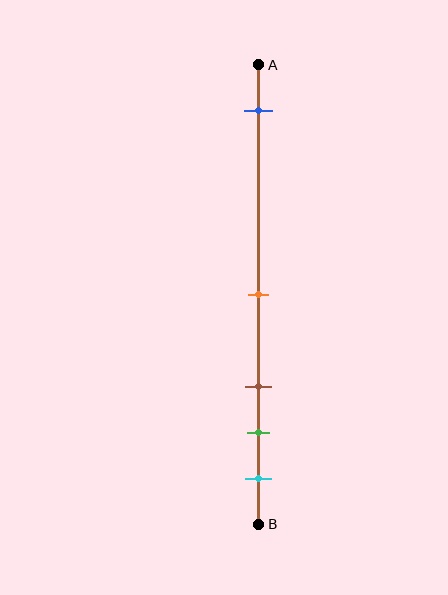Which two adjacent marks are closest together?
The green and cyan marks are the closest adjacent pair.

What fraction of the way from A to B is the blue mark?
The blue mark is approximately 10% (0.1) of the way from A to B.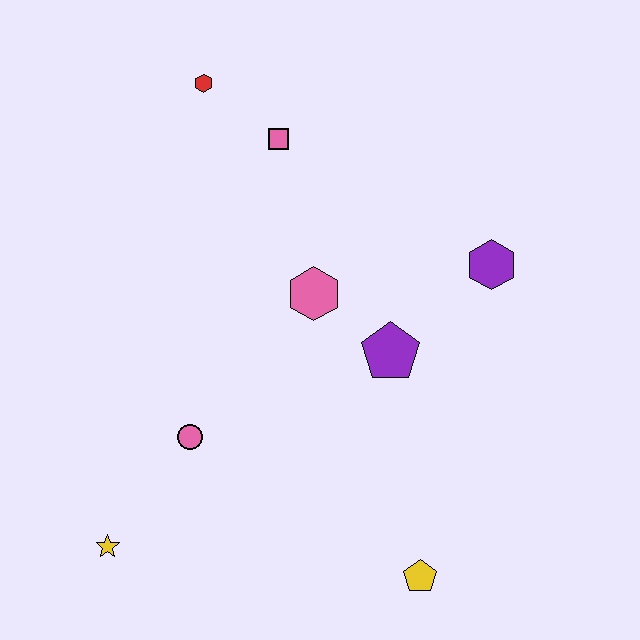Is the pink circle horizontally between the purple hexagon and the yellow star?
Yes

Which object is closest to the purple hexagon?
The purple pentagon is closest to the purple hexagon.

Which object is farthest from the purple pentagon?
The yellow star is farthest from the purple pentagon.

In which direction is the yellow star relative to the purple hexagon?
The yellow star is to the left of the purple hexagon.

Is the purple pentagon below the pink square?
Yes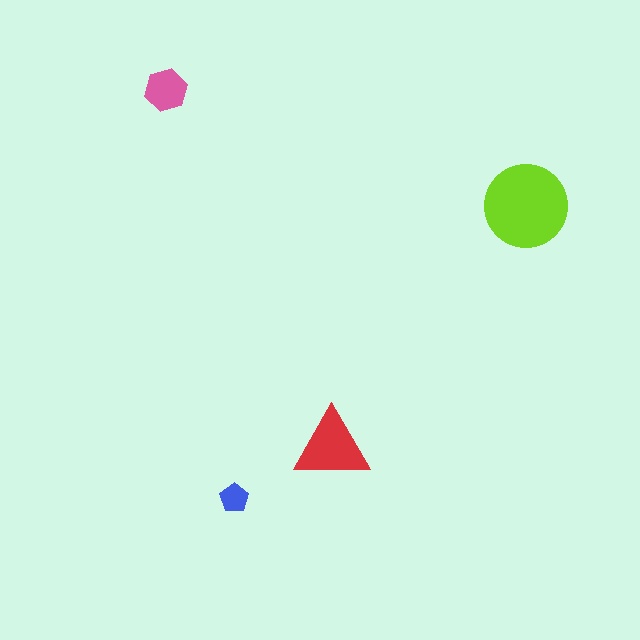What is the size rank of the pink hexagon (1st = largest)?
3rd.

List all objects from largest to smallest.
The lime circle, the red triangle, the pink hexagon, the blue pentagon.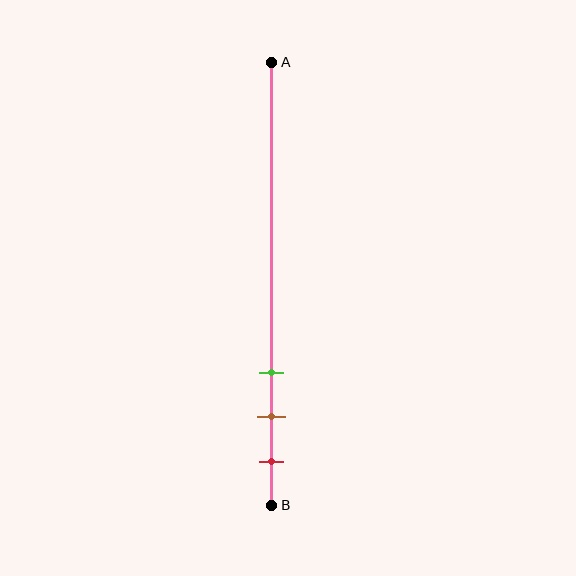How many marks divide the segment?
There are 3 marks dividing the segment.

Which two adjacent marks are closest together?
The brown and red marks are the closest adjacent pair.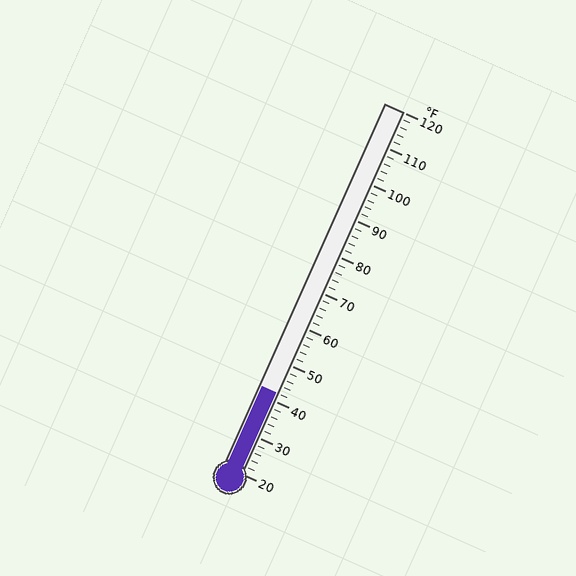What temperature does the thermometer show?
The thermometer shows approximately 42°F.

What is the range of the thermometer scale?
The thermometer scale ranges from 20°F to 120°F.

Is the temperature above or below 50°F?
The temperature is below 50°F.